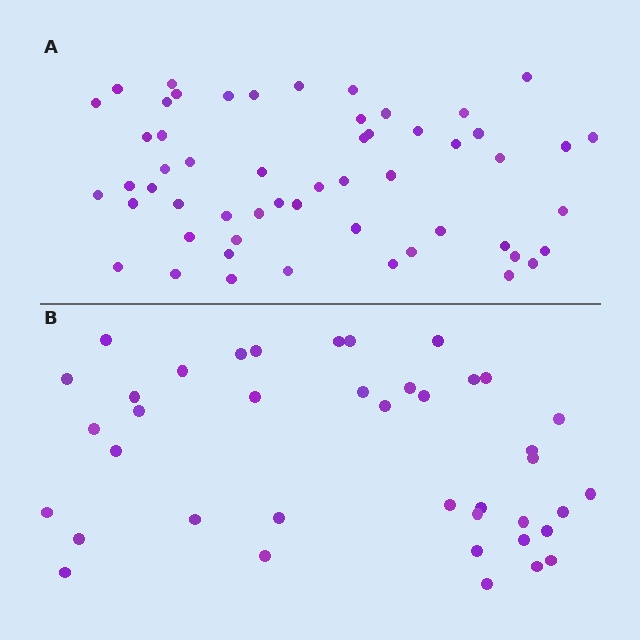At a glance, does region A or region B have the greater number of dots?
Region A (the top region) has more dots.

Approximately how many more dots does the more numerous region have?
Region A has approximately 15 more dots than region B.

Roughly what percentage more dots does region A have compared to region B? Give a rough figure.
About 40% more.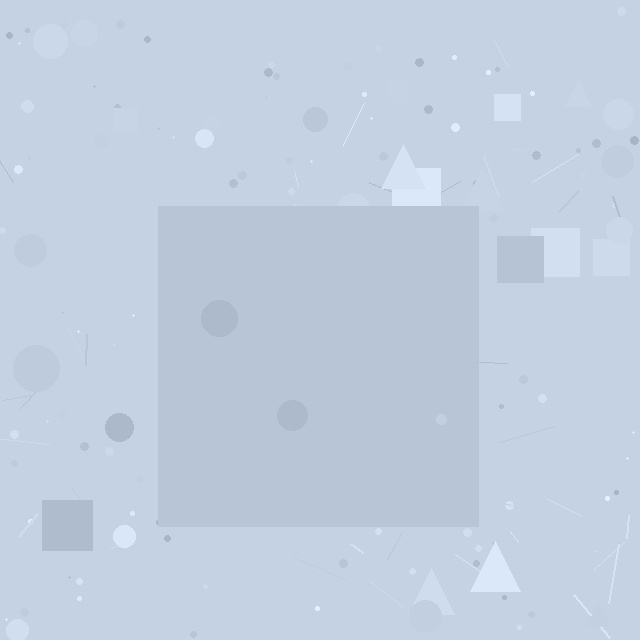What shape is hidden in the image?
A square is hidden in the image.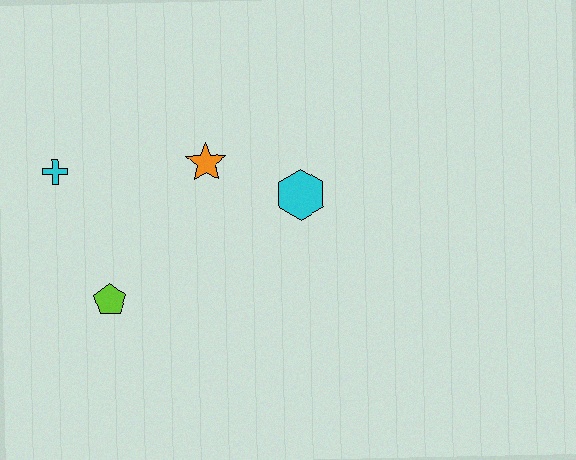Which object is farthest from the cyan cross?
The cyan hexagon is farthest from the cyan cross.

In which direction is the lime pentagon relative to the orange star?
The lime pentagon is below the orange star.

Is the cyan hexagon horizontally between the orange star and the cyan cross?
No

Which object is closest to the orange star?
The cyan hexagon is closest to the orange star.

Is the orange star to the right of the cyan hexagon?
No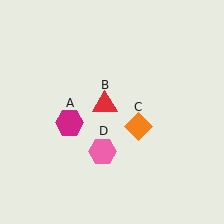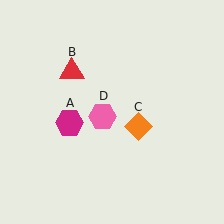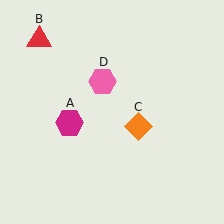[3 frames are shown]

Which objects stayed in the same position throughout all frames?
Magenta hexagon (object A) and orange diamond (object C) remained stationary.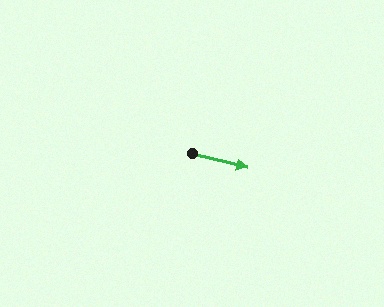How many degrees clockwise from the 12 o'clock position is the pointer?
Approximately 104 degrees.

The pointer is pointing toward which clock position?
Roughly 3 o'clock.